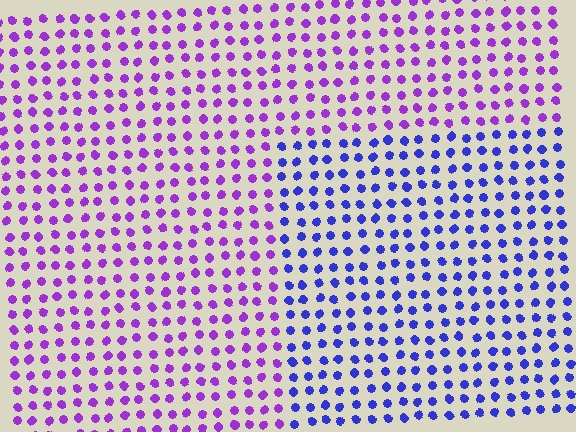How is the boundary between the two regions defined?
The boundary is defined purely by a slight shift in hue (about 43 degrees). Spacing, size, and orientation are identical on both sides.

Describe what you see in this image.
The image is filled with small purple elements in a uniform arrangement. A rectangle-shaped region is visible where the elements are tinted to a slightly different hue, forming a subtle color boundary.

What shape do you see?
I see a rectangle.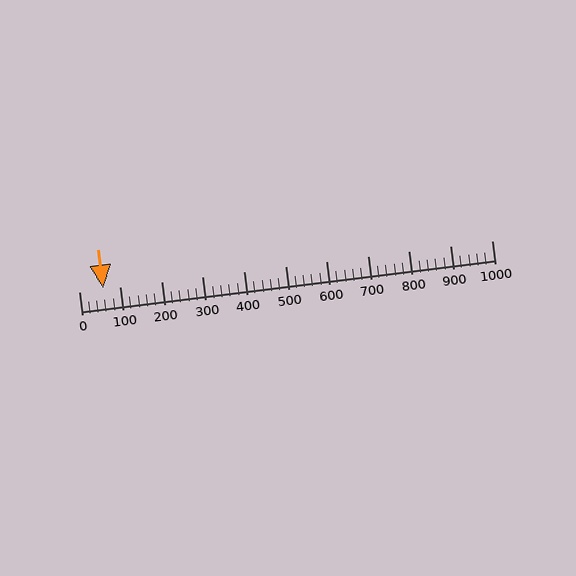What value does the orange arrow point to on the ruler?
The orange arrow points to approximately 60.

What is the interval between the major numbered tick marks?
The major tick marks are spaced 100 units apart.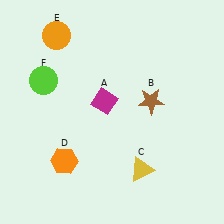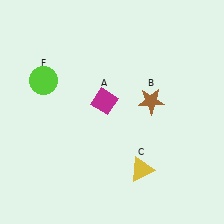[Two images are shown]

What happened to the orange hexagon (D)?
The orange hexagon (D) was removed in Image 2. It was in the bottom-left area of Image 1.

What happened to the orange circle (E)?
The orange circle (E) was removed in Image 2. It was in the top-left area of Image 1.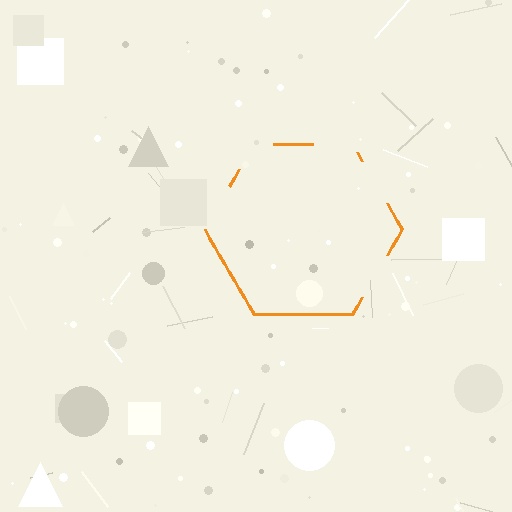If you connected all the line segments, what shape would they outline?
They would outline a hexagon.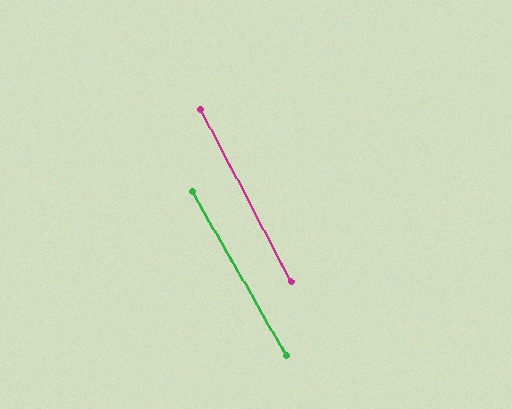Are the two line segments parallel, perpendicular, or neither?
Parallel — their directions differ by only 2.0°.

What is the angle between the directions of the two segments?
Approximately 2 degrees.